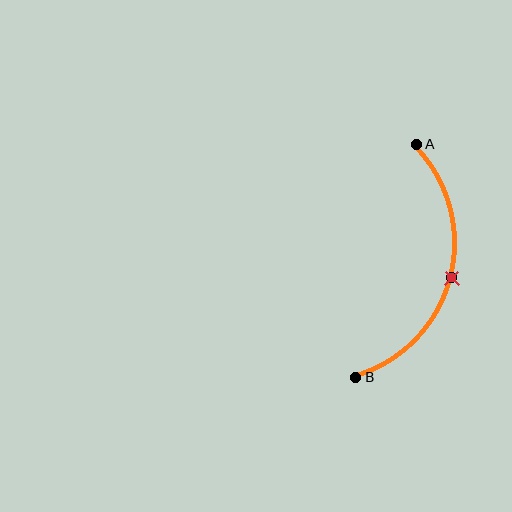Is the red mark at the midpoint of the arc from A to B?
Yes. The red mark lies on the arc at equal arc-length from both A and B — it is the arc midpoint.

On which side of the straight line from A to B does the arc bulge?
The arc bulges to the right of the straight line connecting A and B.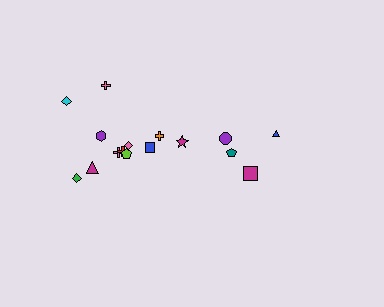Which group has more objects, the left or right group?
The left group.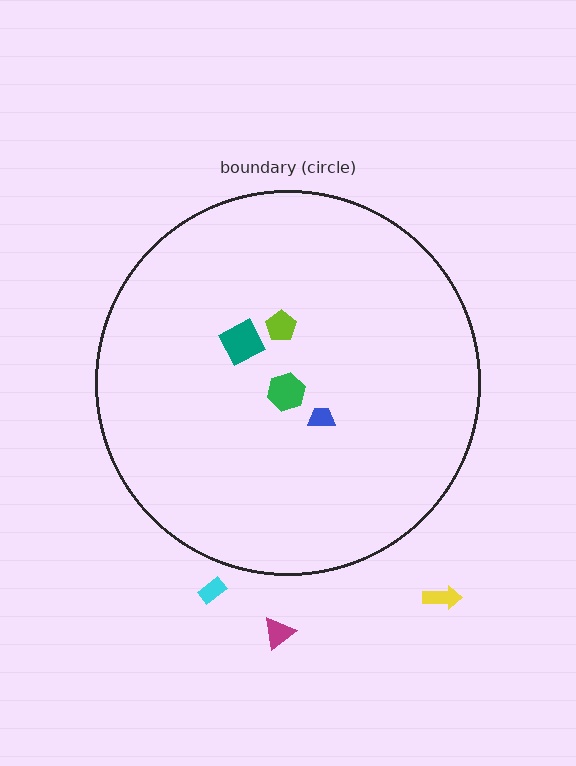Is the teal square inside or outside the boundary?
Inside.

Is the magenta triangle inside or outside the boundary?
Outside.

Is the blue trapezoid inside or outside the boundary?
Inside.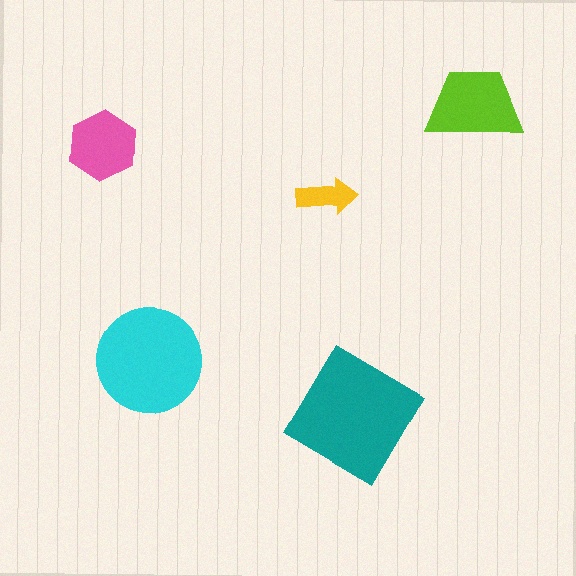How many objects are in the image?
There are 5 objects in the image.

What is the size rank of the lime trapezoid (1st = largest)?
3rd.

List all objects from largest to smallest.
The teal diamond, the cyan circle, the lime trapezoid, the pink hexagon, the yellow arrow.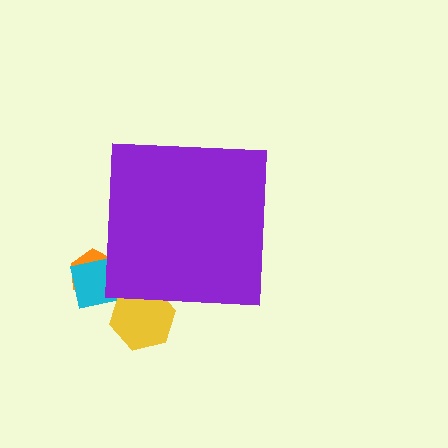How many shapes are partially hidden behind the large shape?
3 shapes are partially hidden.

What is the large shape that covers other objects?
A purple square.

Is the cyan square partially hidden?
Yes, the cyan square is partially hidden behind the purple square.